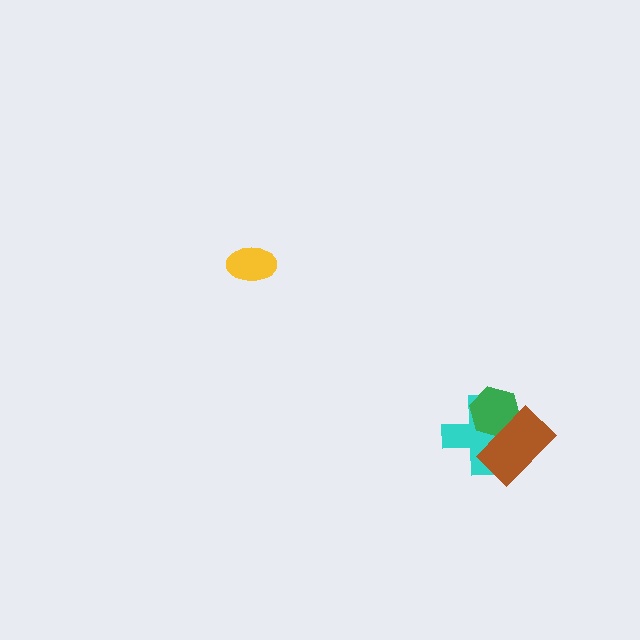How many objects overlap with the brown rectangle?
2 objects overlap with the brown rectangle.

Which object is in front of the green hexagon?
The brown rectangle is in front of the green hexagon.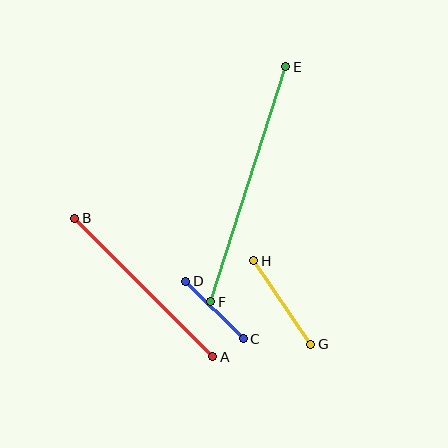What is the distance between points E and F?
The distance is approximately 246 pixels.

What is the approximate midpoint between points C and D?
The midpoint is at approximately (214, 310) pixels.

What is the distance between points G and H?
The distance is approximately 101 pixels.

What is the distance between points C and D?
The distance is approximately 81 pixels.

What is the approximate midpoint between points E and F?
The midpoint is at approximately (248, 184) pixels.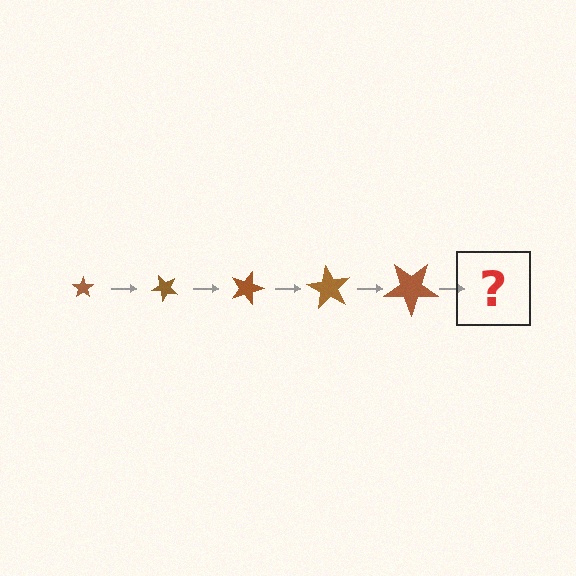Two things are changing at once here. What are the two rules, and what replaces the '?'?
The two rules are that the star grows larger each step and it rotates 45 degrees each step. The '?' should be a star, larger than the previous one and rotated 225 degrees from the start.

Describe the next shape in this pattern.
It should be a star, larger than the previous one and rotated 225 degrees from the start.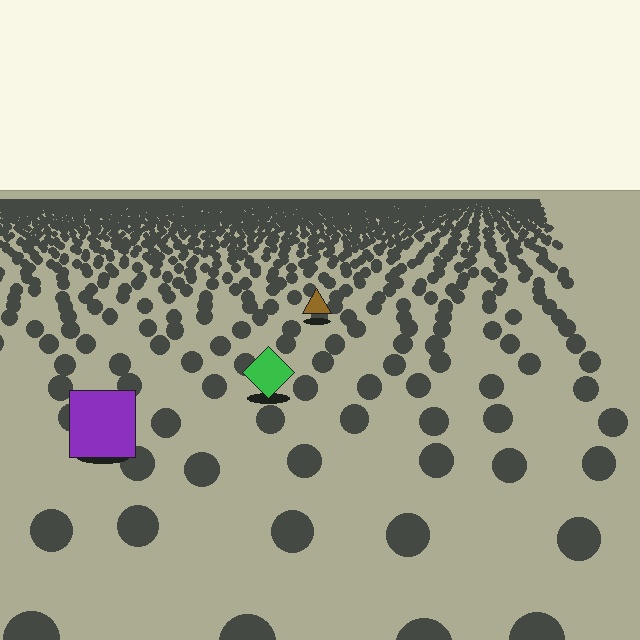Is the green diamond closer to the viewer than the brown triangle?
Yes. The green diamond is closer — you can tell from the texture gradient: the ground texture is coarser near it.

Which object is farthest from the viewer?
The brown triangle is farthest from the viewer. It appears smaller and the ground texture around it is denser.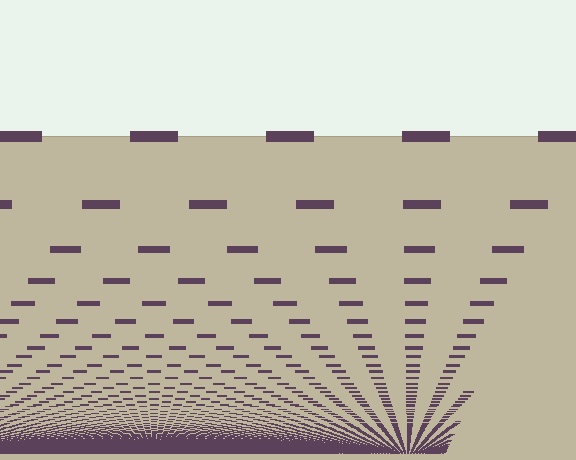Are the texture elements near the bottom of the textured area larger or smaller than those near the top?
Smaller. The gradient is inverted — elements near the bottom are smaller and denser.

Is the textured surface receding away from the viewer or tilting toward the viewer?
The surface appears to tilt toward the viewer. Texture elements get larger and sparser toward the top.